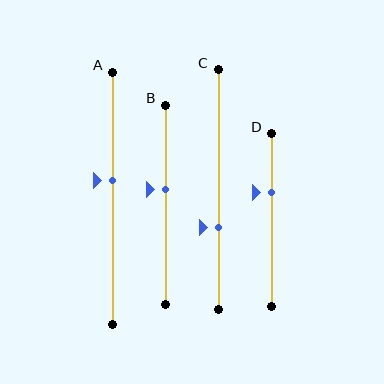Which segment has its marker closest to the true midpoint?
Segment A has its marker closest to the true midpoint.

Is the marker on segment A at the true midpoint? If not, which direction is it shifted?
No, the marker on segment A is shifted upward by about 7% of the segment length.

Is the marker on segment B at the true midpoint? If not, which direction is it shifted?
No, the marker on segment B is shifted upward by about 8% of the segment length.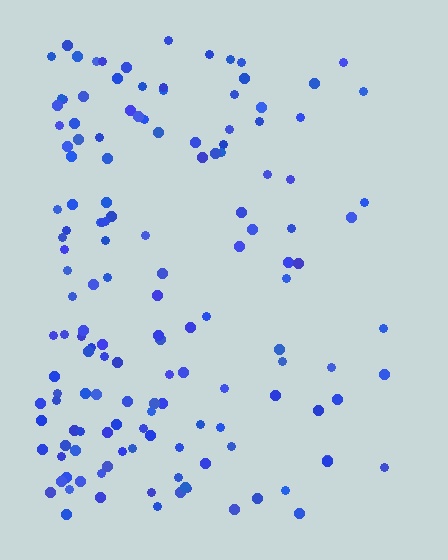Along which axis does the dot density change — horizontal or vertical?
Horizontal.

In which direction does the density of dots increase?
From right to left, with the left side densest.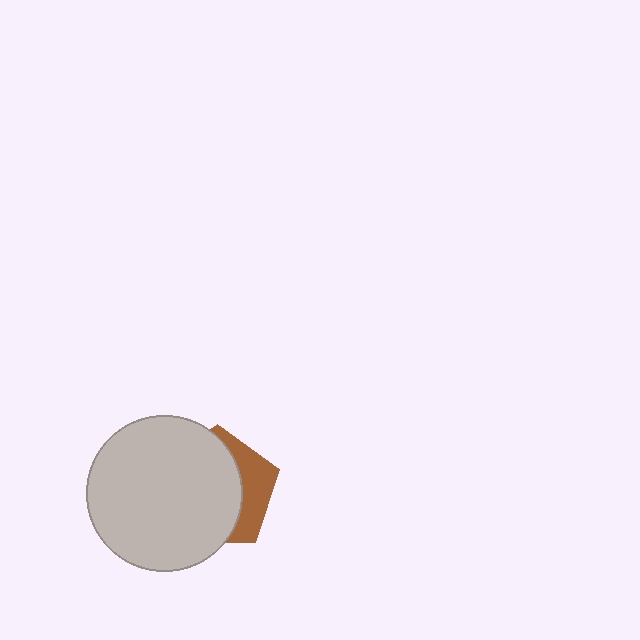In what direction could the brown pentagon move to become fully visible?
The brown pentagon could move right. That would shift it out from behind the light gray circle entirely.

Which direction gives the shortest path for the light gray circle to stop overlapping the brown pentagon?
Moving left gives the shortest separation.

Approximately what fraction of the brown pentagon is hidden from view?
Roughly 69% of the brown pentagon is hidden behind the light gray circle.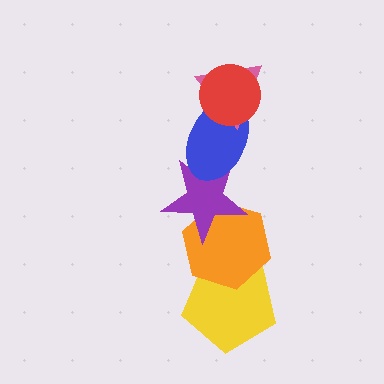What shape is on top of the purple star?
The blue ellipse is on top of the purple star.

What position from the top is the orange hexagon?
The orange hexagon is 5th from the top.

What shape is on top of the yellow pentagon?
The orange hexagon is on top of the yellow pentagon.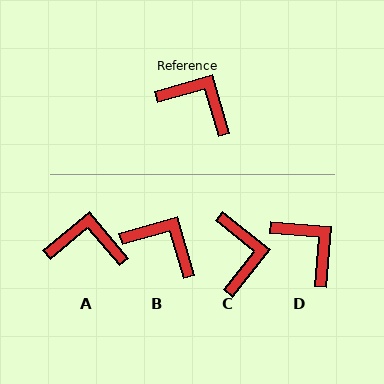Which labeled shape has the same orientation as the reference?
B.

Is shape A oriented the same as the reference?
No, it is off by about 23 degrees.